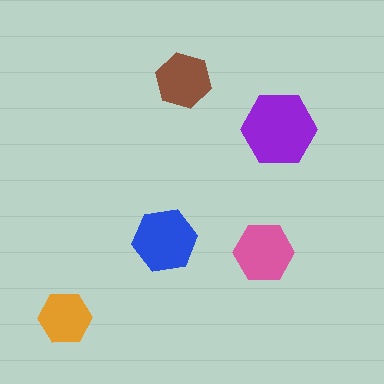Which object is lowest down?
The orange hexagon is bottommost.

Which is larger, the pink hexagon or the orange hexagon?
The pink one.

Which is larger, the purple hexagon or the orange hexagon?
The purple one.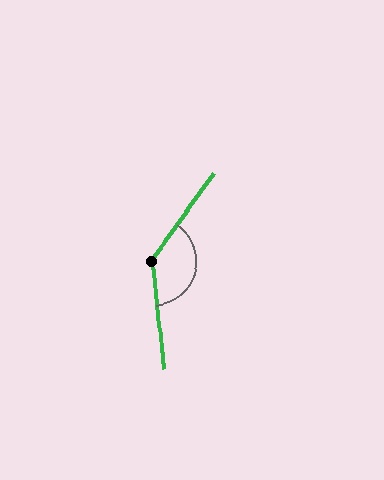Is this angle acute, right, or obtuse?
It is obtuse.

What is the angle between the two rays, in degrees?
Approximately 139 degrees.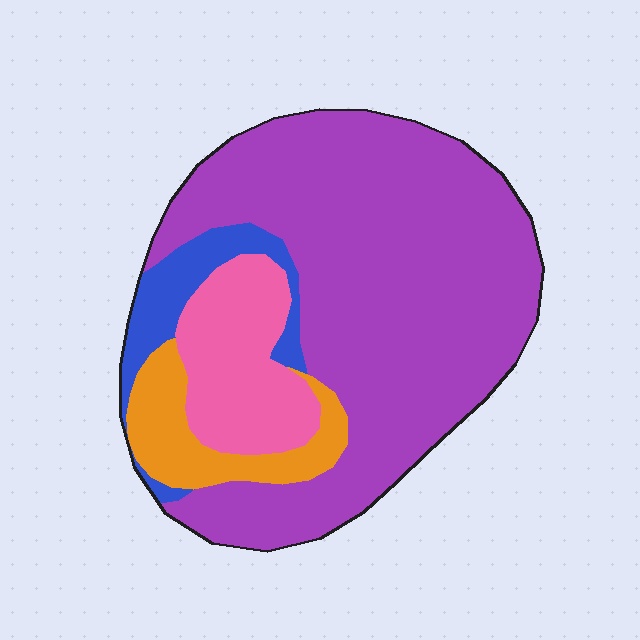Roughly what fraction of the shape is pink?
Pink takes up about one sixth (1/6) of the shape.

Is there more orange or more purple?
Purple.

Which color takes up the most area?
Purple, at roughly 65%.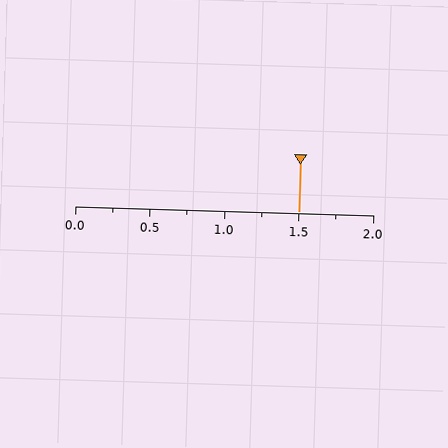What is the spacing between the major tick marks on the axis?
The major ticks are spaced 0.5 apart.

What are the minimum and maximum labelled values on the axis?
The axis runs from 0.0 to 2.0.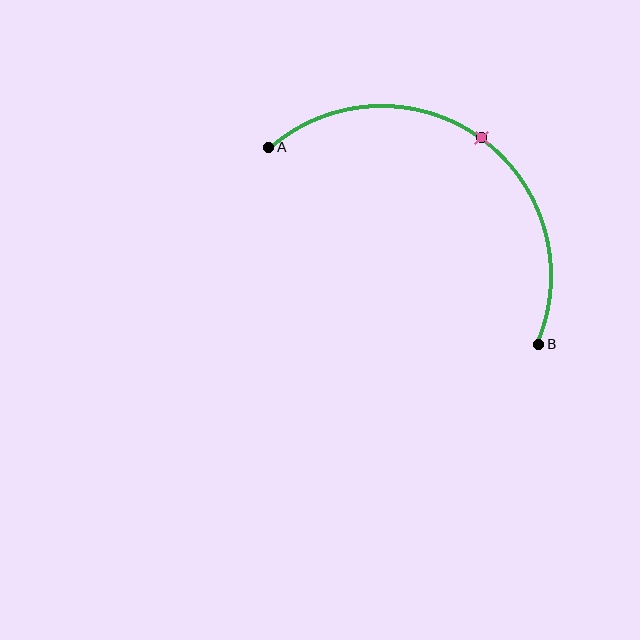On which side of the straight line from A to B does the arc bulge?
The arc bulges above and to the right of the straight line connecting A and B.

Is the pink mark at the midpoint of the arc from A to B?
Yes. The pink mark lies on the arc at equal arc-length from both A and B — it is the arc midpoint.